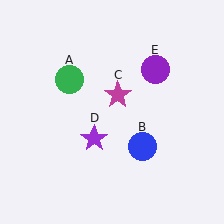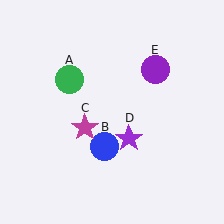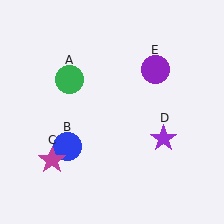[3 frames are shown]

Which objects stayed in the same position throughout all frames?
Green circle (object A) and purple circle (object E) remained stationary.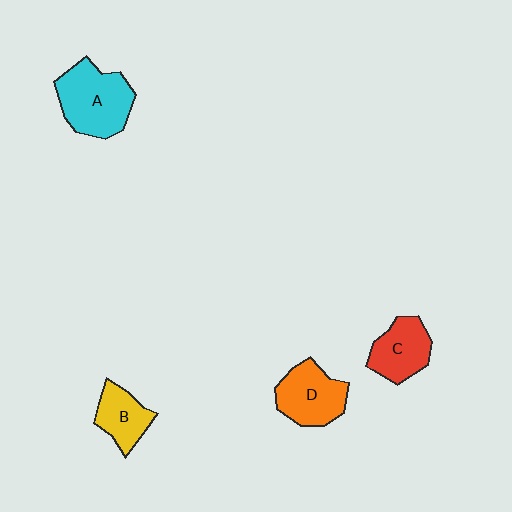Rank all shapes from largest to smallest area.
From largest to smallest: A (cyan), D (orange), C (red), B (yellow).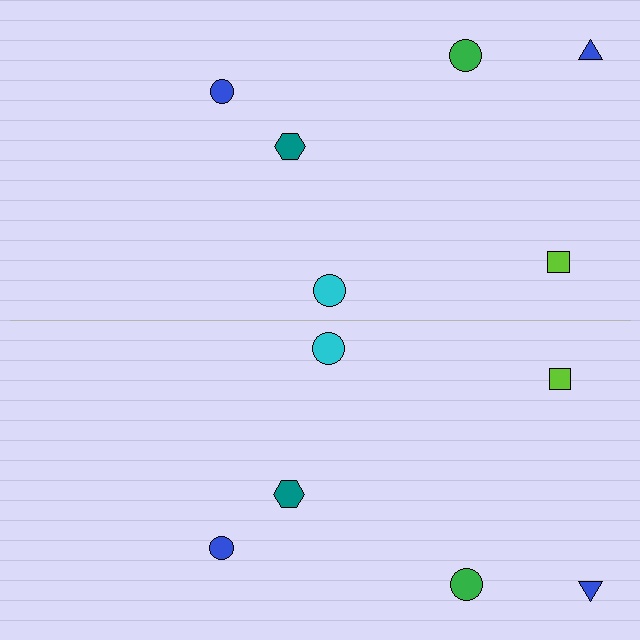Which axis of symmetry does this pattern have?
The pattern has a horizontal axis of symmetry running through the center of the image.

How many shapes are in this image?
There are 12 shapes in this image.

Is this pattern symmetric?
Yes, this pattern has bilateral (reflection) symmetry.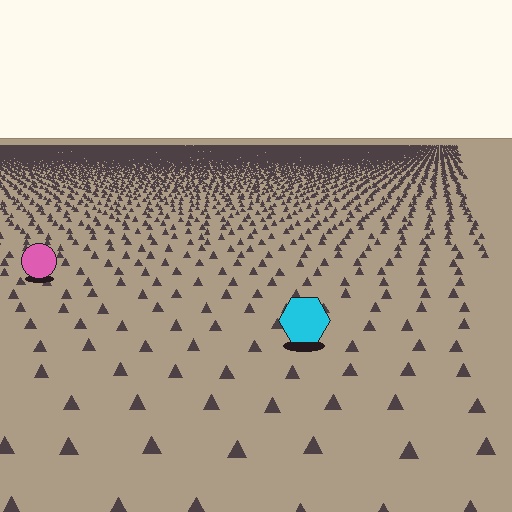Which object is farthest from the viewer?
The pink circle is farthest from the viewer. It appears smaller and the ground texture around it is denser.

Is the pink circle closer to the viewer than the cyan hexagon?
No. The cyan hexagon is closer — you can tell from the texture gradient: the ground texture is coarser near it.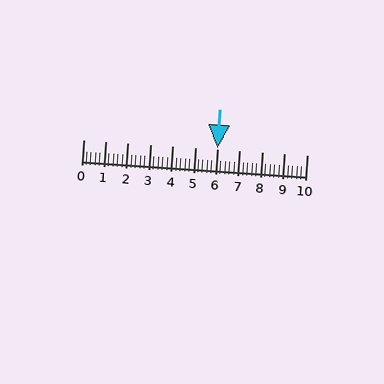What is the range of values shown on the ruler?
The ruler shows values from 0 to 10.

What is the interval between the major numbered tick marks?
The major tick marks are spaced 1 units apart.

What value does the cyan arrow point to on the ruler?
The cyan arrow points to approximately 6.0.